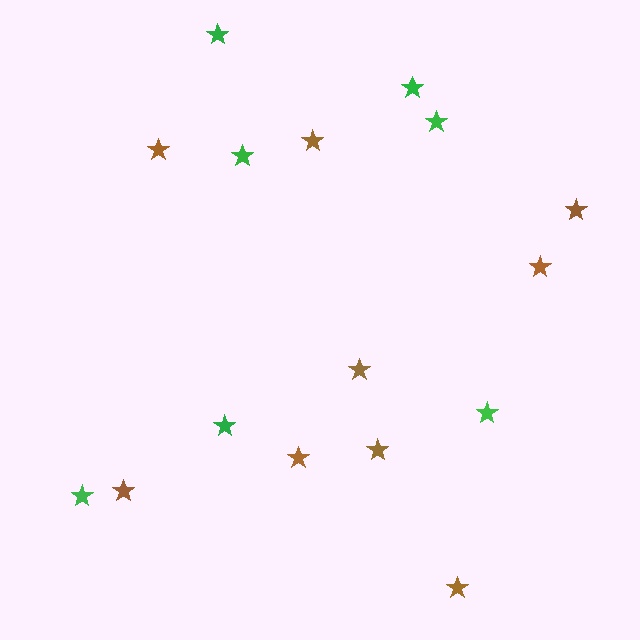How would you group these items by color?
There are 2 groups: one group of brown stars (9) and one group of green stars (7).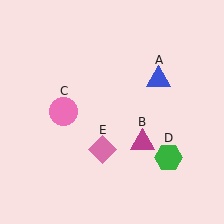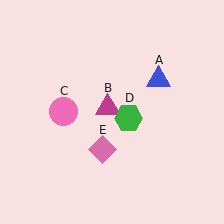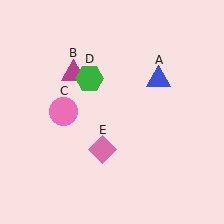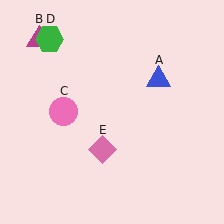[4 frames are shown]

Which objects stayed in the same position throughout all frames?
Blue triangle (object A) and pink circle (object C) and pink diamond (object E) remained stationary.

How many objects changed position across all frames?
2 objects changed position: magenta triangle (object B), green hexagon (object D).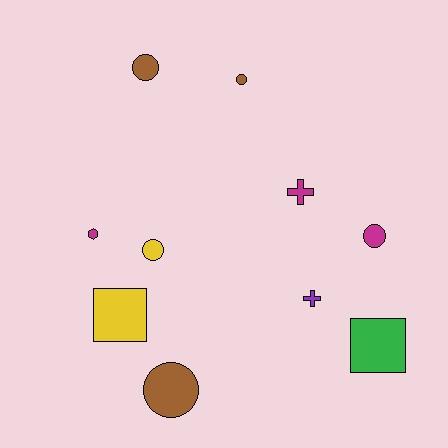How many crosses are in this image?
There are 2 crosses.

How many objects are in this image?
There are 10 objects.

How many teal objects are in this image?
There are no teal objects.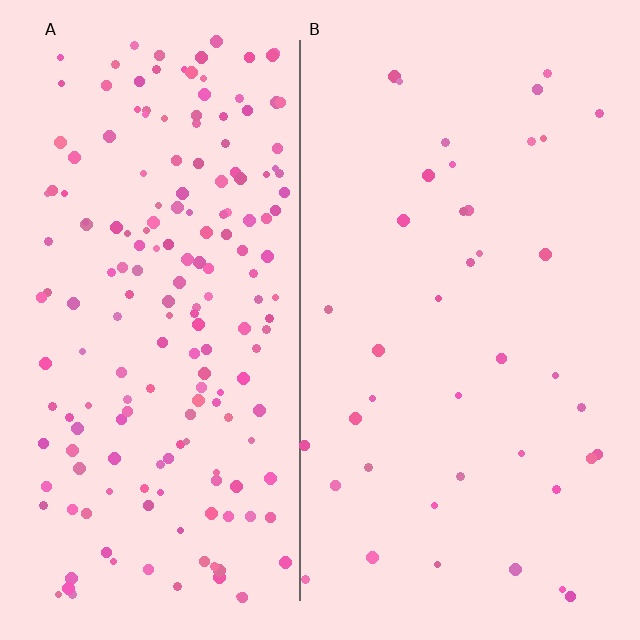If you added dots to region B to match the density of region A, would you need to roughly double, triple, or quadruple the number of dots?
Approximately quadruple.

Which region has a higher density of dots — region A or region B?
A (the left).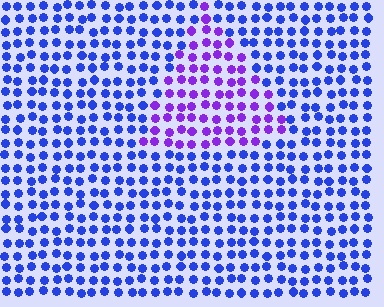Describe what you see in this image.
The image is filled with small blue elements in a uniform arrangement. A triangle-shaped region is visible where the elements are tinted to a slightly different hue, forming a subtle color boundary.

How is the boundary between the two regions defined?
The boundary is defined purely by a slight shift in hue (about 41 degrees). Spacing, size, and orientation are identical on both sides.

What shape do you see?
I see a triangle.